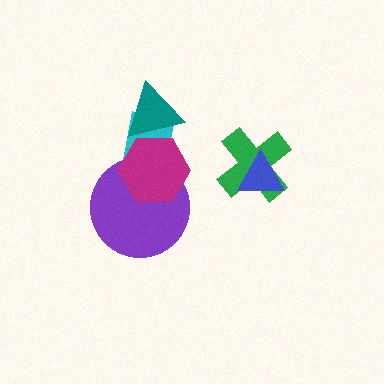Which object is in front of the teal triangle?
The magenta hexagon is in front of the teal triangle.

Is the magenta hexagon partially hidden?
No, no other shape covers it.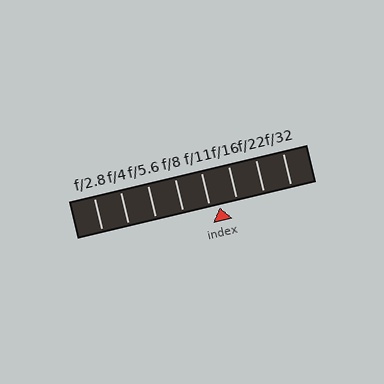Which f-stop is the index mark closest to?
The index mark is closest to f/11.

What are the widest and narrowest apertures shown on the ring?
The widest aperture shown is f/2.8 and the narrowest is f/32.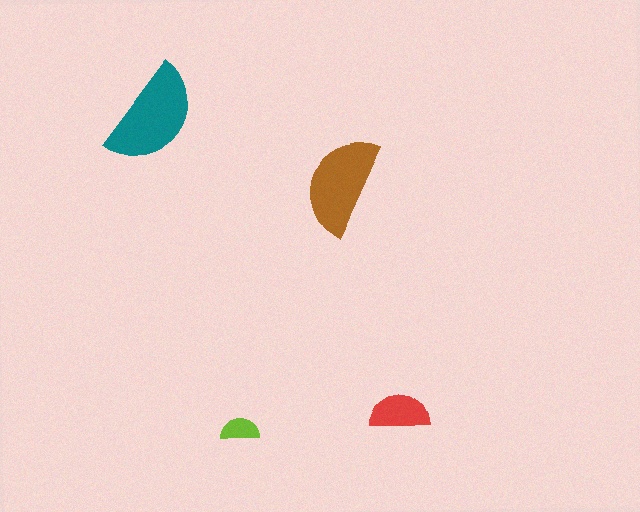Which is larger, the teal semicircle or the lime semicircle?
The teal one.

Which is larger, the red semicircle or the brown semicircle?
The brown one.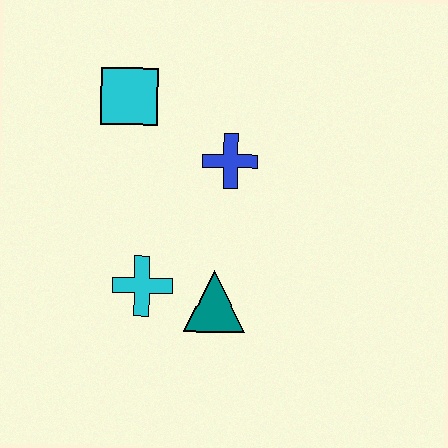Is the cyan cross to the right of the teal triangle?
No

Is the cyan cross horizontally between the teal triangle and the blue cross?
No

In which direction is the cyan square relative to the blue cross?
The cyan square is to the left of the blue cross.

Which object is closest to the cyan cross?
The teal triangle is closest to the cyan cross.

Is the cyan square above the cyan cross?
Yes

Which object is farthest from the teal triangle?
The cyan square is farthest from the teal triangle.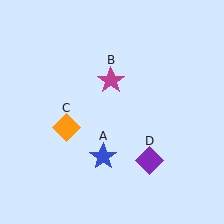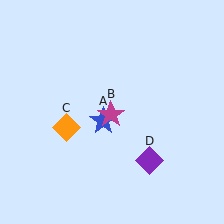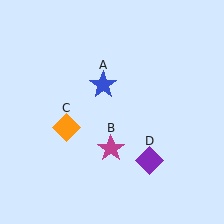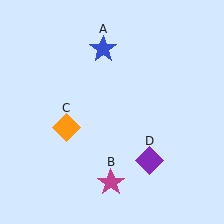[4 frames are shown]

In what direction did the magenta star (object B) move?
The magenta star (object B) moved down.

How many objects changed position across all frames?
2 objects changed position: blue star (object A), magenta star (object B).